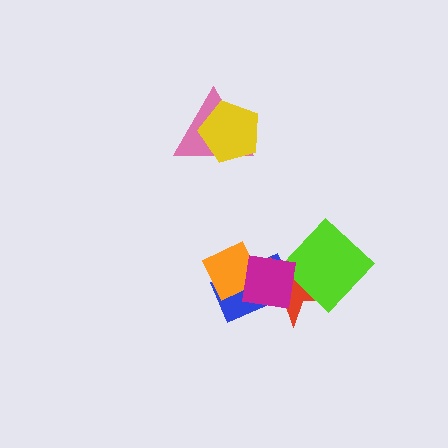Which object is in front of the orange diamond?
The magenta square is in front of the orange diamond.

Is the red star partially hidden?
Yes, it is partially covered by another shape.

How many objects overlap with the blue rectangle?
3 objects overlap with the blue rectangle.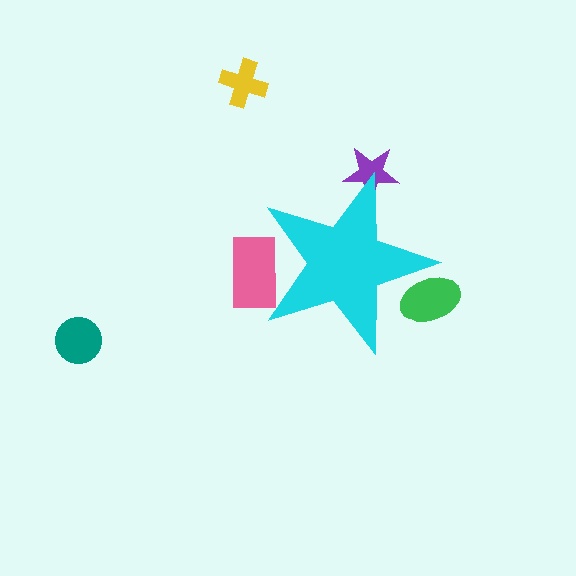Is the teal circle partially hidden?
No, the teal circle is fully visible.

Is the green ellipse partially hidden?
Yes, the green ellipse is partially hidden behind the cyan star.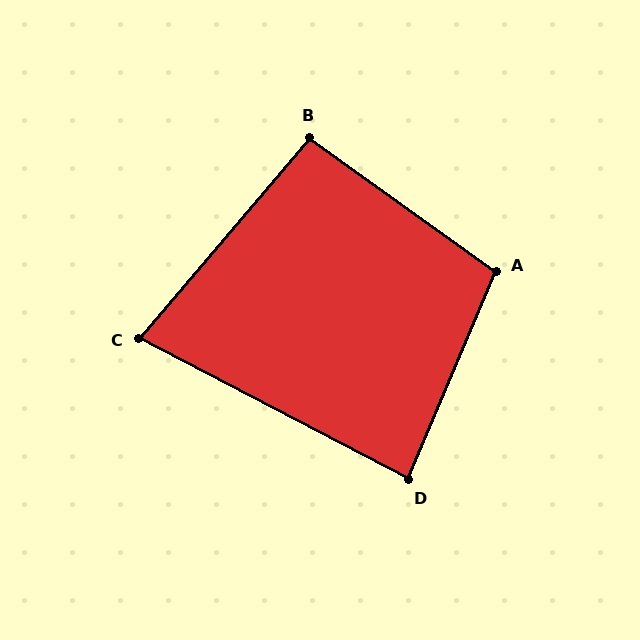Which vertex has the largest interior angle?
A, at approximately 103 degrees.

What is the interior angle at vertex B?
Approximately 95 degrees (approximately right).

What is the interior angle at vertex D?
Approximately 85 degrees (approximately right).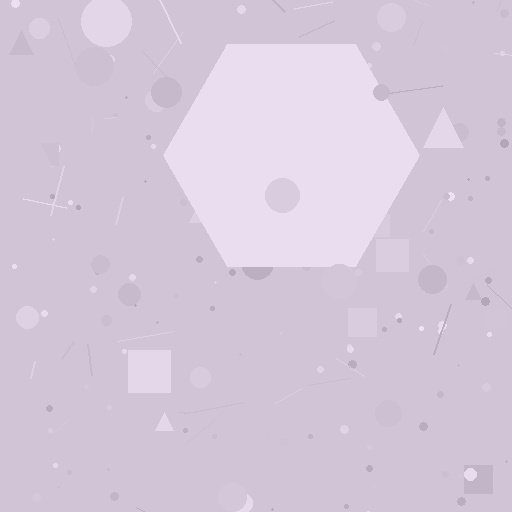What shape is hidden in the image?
A hexagon is hidden in the image.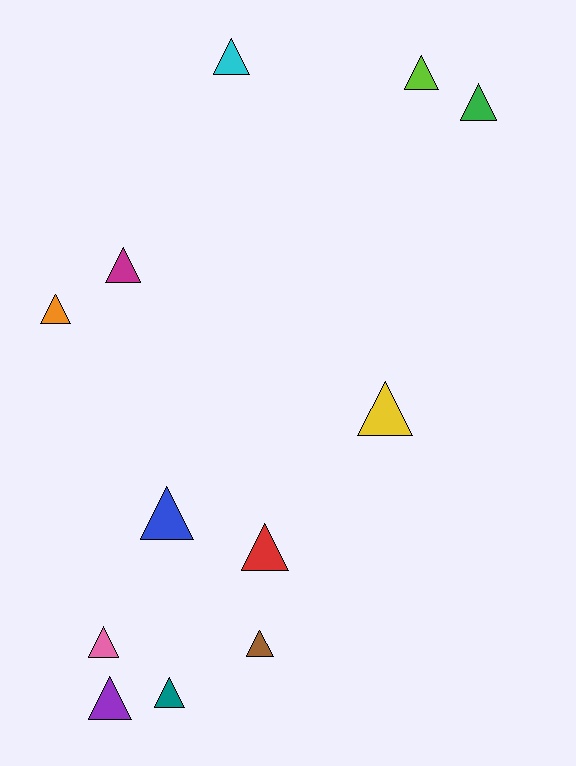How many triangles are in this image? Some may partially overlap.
There are 12 triangles.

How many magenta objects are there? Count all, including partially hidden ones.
There is 1 magenta object.